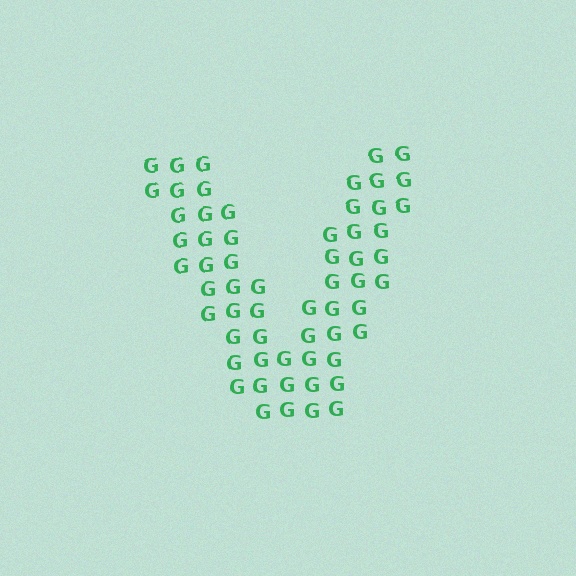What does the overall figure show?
The overall figure shows the letter V.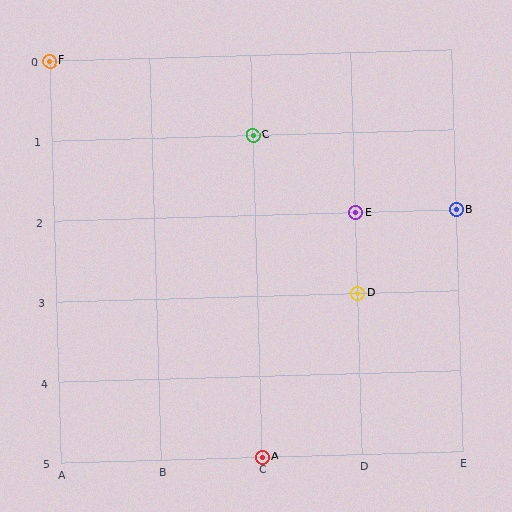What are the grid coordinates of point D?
Point D is at grid coordinates (D, 3).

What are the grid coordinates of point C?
Point C is at grid coordinates (C, 1).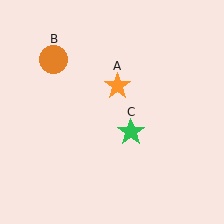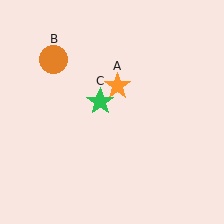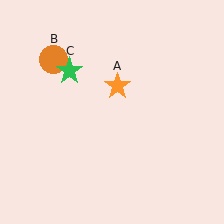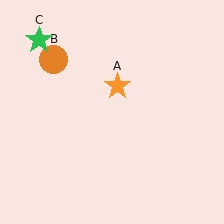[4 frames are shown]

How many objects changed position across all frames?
1 object changed position: green star (object C).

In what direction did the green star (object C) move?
The green star (object C) moved up and to the left.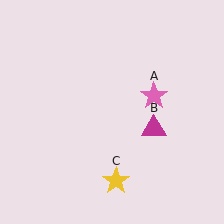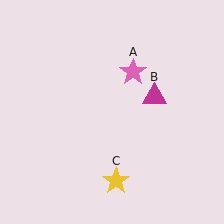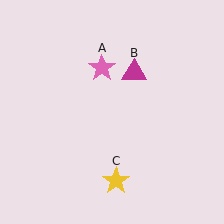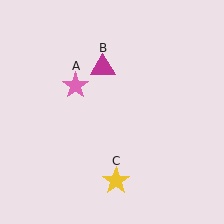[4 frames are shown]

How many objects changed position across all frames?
2 objects changed position: pink star (object A), magenta triangle (object B).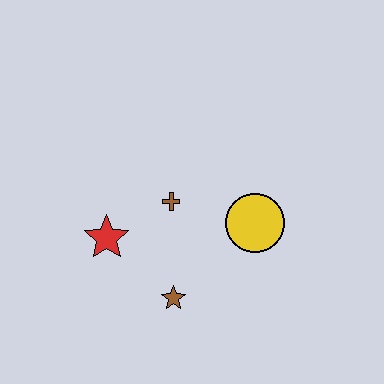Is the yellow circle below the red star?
No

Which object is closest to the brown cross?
The red star is closest to the brown cross.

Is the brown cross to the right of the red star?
Yes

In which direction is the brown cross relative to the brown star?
The brown cross is above the brown star.